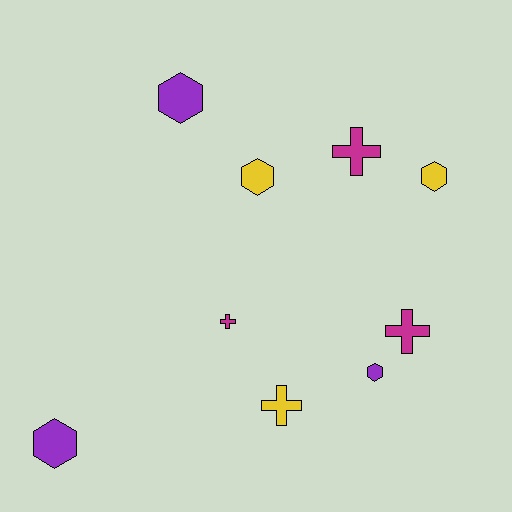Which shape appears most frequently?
Hexagon, with 5 objects.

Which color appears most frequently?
Purple, with 3 objects.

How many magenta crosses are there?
There are 3 magenta crosses.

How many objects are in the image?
There are 9 objects.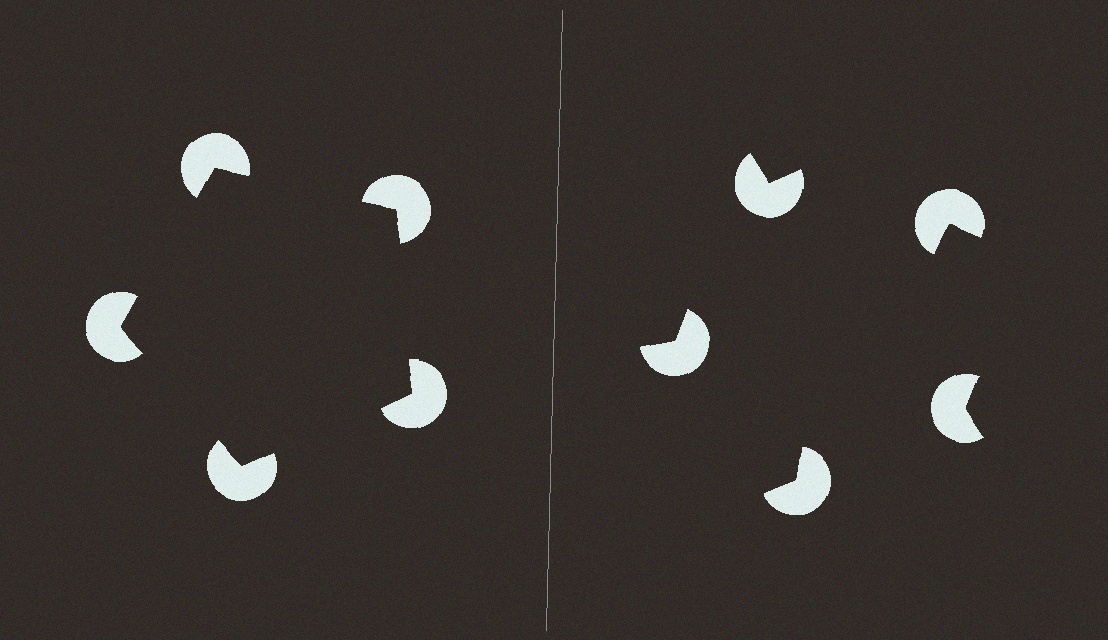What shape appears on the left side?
An illusory pentagon.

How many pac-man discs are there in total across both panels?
10 — 5 on each side.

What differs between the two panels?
The pac-man discs are positioned identically on both sides; only the wedge orientations differ. On the left they align to a pentagon; on the right they are misaligned.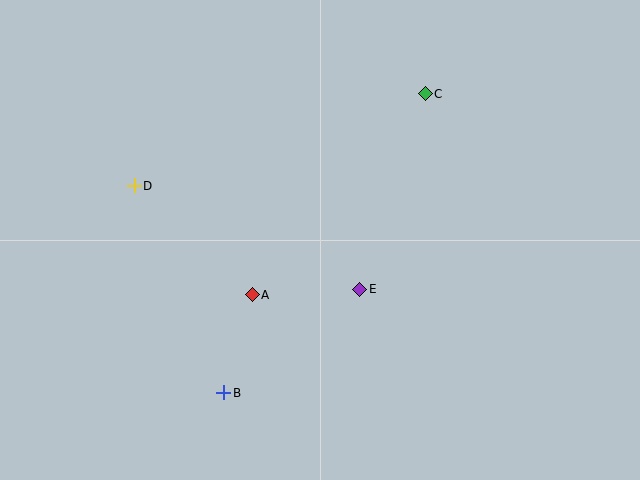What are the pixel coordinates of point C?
Point C is at (425, 94).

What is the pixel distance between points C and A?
The distance between C and A is 265 pixels.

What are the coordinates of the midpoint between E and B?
The midpoint between E and B is at (292, 341).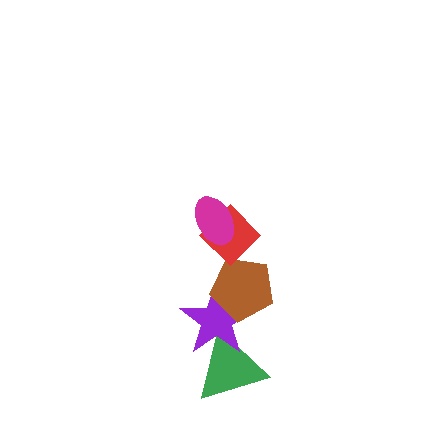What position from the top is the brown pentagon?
The brown pentagon is 3rd from the top.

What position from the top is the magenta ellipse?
The magenta ellipse is 1st from the top.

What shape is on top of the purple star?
The brown pentagon is on top of the purple star.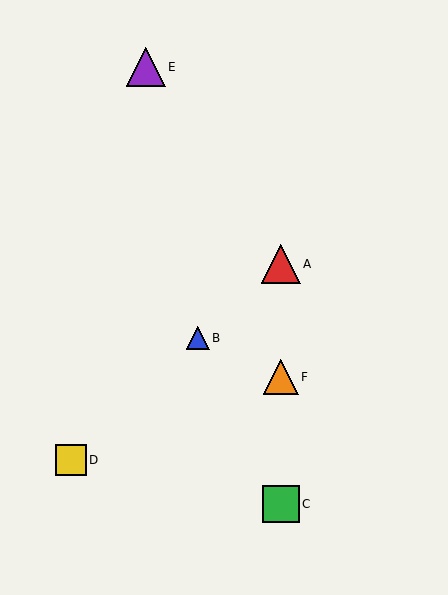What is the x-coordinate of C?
Object C is at x≈281.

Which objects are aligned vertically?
Objects A, C, F are aligned vertically.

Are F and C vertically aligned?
Yes, both are at x≈281.